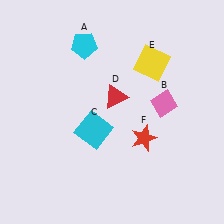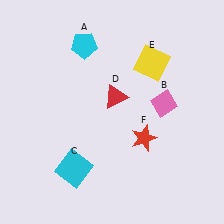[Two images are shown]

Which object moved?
The cyan square (C) moved down.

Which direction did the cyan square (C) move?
The cyan square (C) moved down.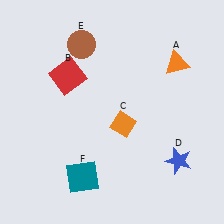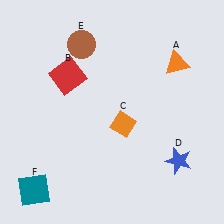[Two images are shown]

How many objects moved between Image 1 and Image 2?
1 object moved between the two images.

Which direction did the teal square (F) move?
The teal square (F) moved left.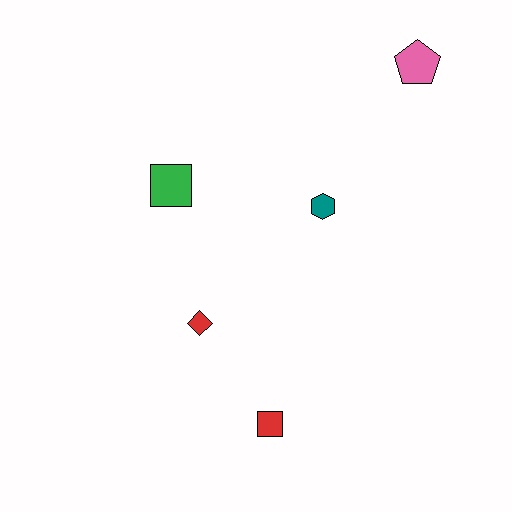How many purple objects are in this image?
There are no purple objects.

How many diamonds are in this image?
There is 1 diamond.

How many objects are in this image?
There are 5 objects.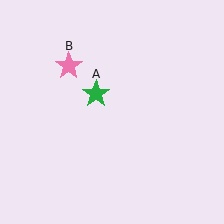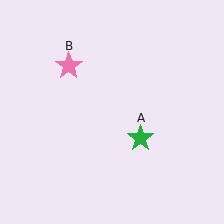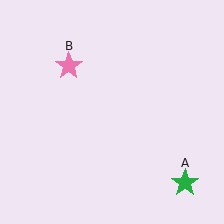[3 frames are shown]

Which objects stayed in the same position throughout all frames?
Pink star (object B) remained stationary.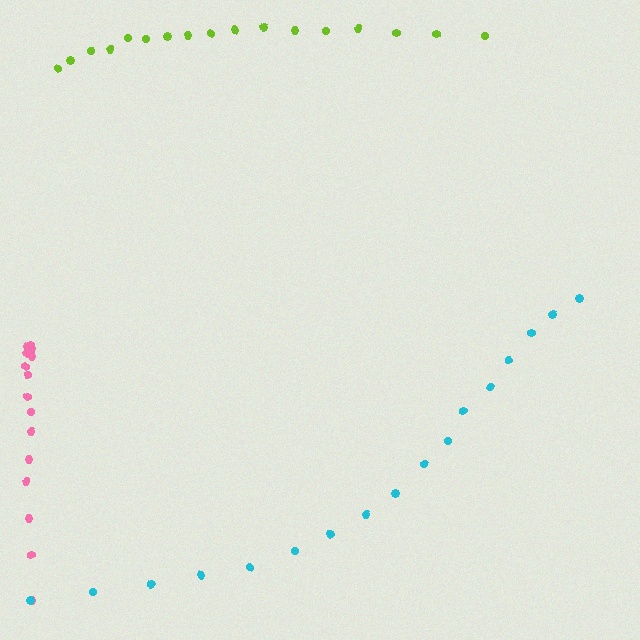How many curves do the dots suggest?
There are 3 distinct paths.